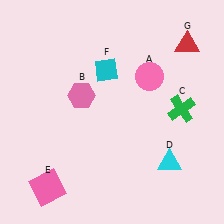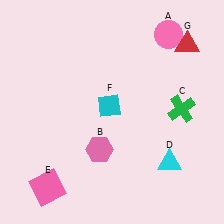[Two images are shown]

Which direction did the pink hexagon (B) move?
The pink hexagon (B) moved down.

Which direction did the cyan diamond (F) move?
The cyan diamond (F) moved down.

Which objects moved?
The objects that moved are: the pink circle (A), the pink hexagon (B), the cyan diamond (F).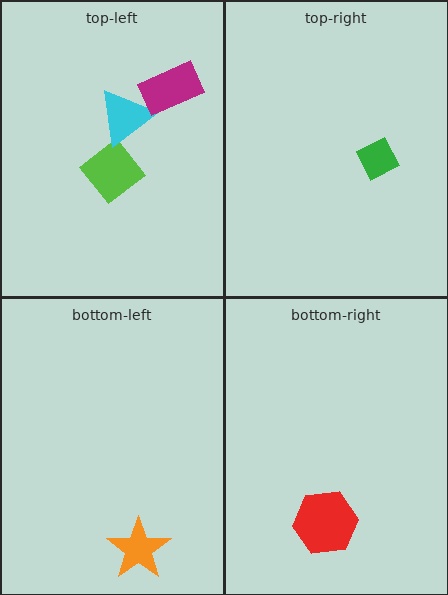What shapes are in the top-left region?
The lime diamond, the cyan triangle, the magenta rectangle.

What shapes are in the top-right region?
The green diamond.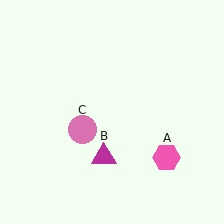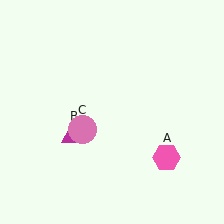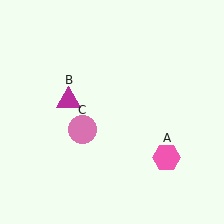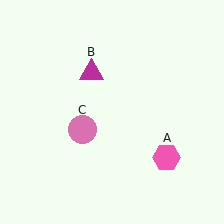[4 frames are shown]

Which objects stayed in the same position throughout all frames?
Pink hexagon (object A) and pink circle (object C) remained stationary.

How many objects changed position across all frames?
1 object changed position: magenta triangle (object B).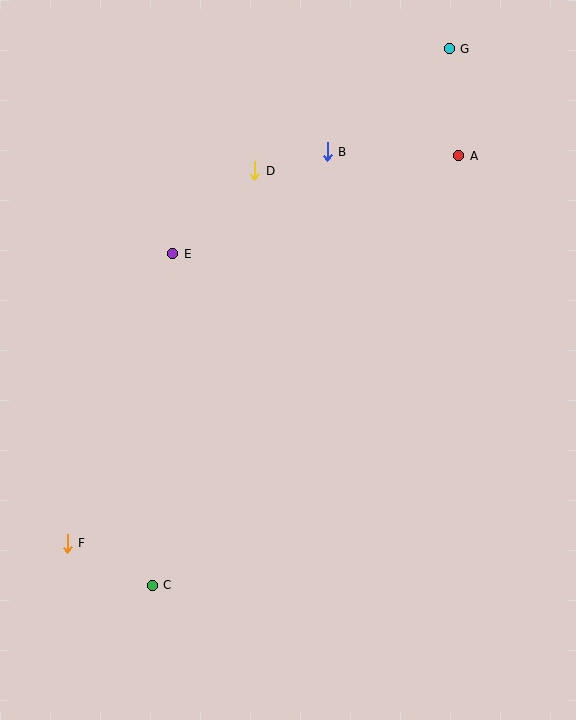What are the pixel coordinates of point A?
Point A is at (459, 156).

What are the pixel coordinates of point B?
Point B is at (327, 152).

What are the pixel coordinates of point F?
Point F is at (67, 543).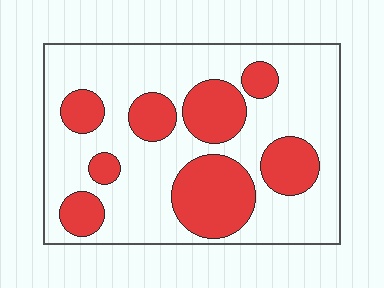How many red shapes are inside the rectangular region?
8.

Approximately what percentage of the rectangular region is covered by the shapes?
Approximately 30%.